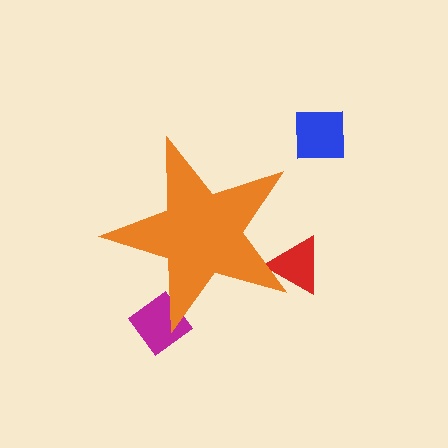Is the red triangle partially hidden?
Yes, the red triangle is partially hidden behind the orange star.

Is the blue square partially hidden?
No, the blue square is fully visible.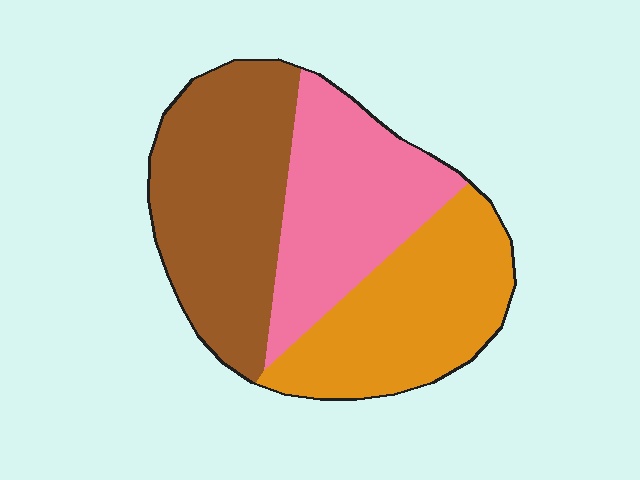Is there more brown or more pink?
Brown.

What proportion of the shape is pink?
Pink covers about 30% of the shape.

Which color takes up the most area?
Brown, at roughly 40%.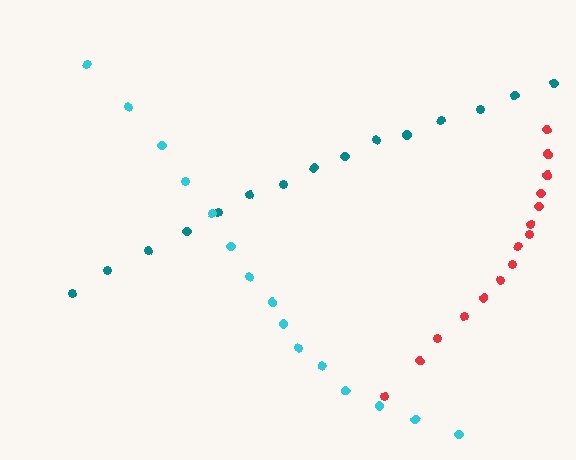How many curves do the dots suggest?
There are 3 distinct paths.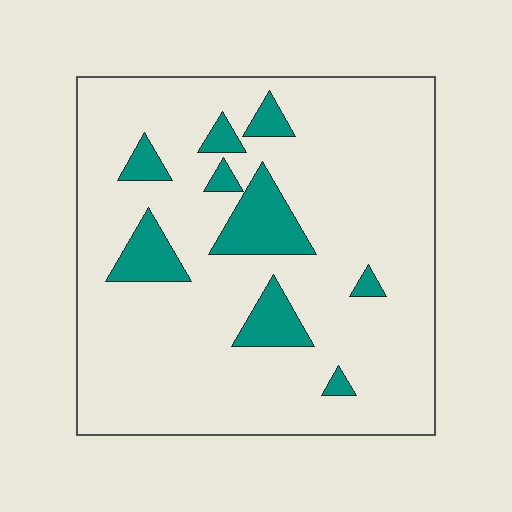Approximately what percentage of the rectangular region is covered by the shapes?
Approximately 15%.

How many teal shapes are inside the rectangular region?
9.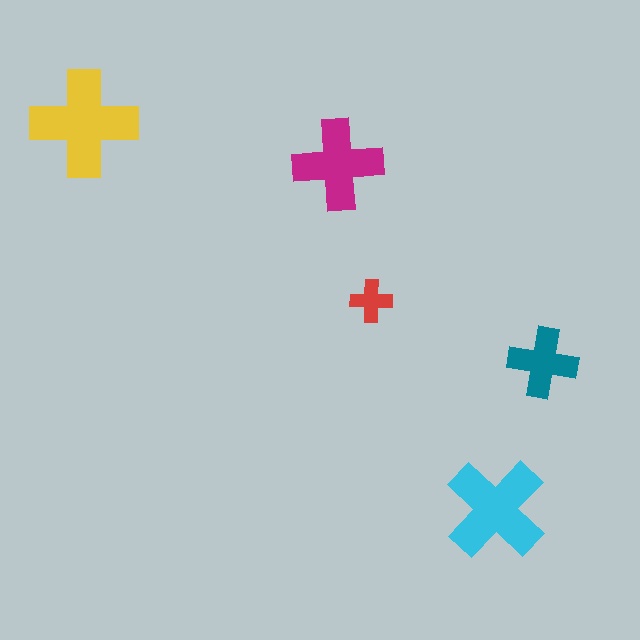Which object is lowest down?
The cyan cross is bottommost.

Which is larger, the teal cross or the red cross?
The teal one.